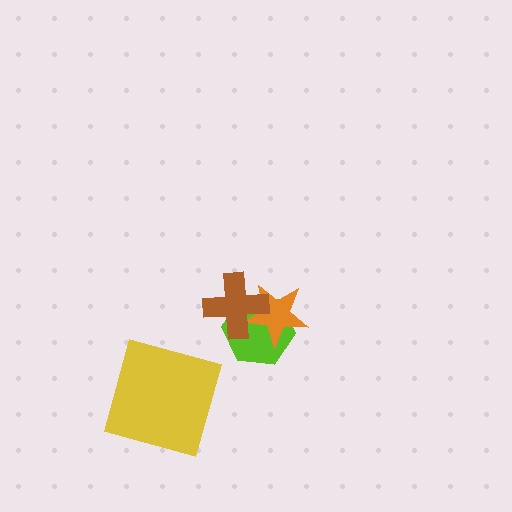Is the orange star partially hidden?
Yes, it is partially covered by another shape.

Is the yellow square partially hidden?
No, no other shape covers it.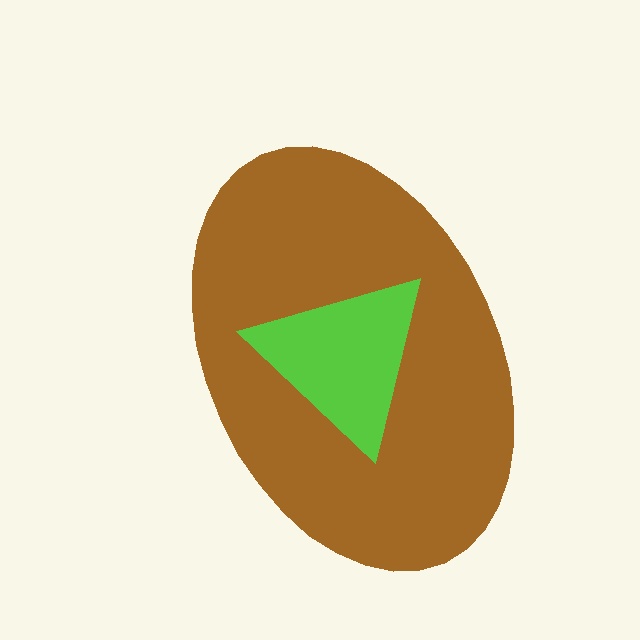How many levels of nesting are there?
2.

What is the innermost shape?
The lime triangle.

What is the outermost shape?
The brown ellipse.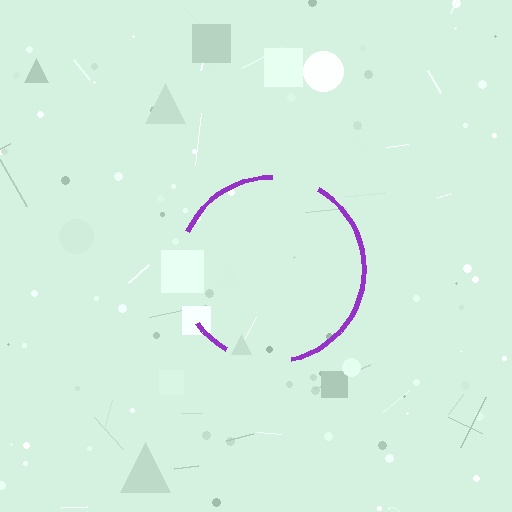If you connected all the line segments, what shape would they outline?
They would outline a circle.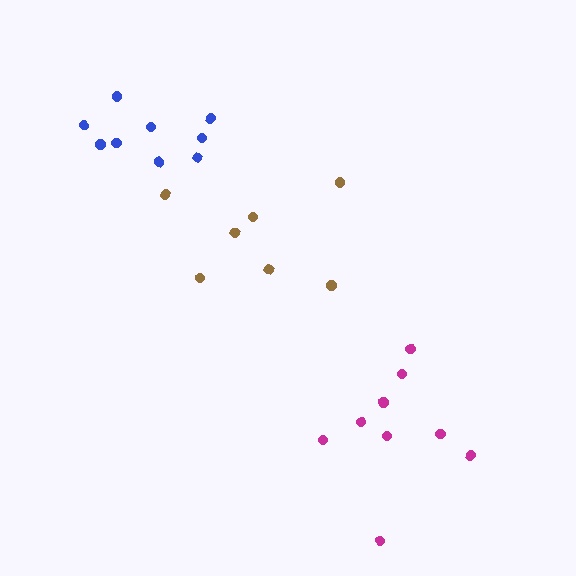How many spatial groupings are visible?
There are 3 spatial groupings.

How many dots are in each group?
Group 1: 7 dots, Group 2: 9 dots, Group 3: 9 dots (25 total).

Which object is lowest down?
The magenta cluster is bottommost.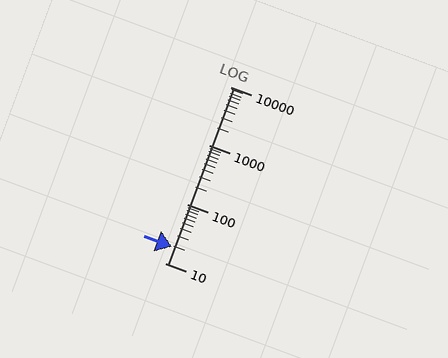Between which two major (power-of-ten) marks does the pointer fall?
The pointer is between 10 and 100.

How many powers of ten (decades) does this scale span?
The scale spans 3 decades, from 10 to 10000.